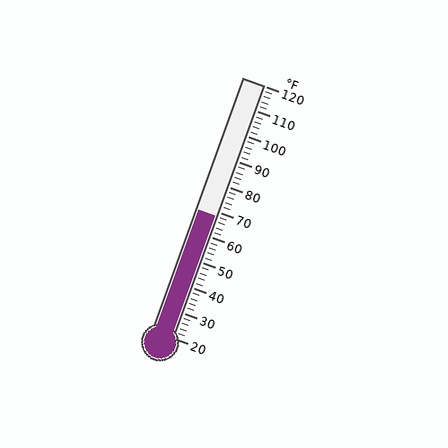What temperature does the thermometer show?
The thermometer shows approximately 68°F.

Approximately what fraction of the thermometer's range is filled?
The thermometer is filled to approximately 50% of its range.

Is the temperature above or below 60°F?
The temperature is above 60°F.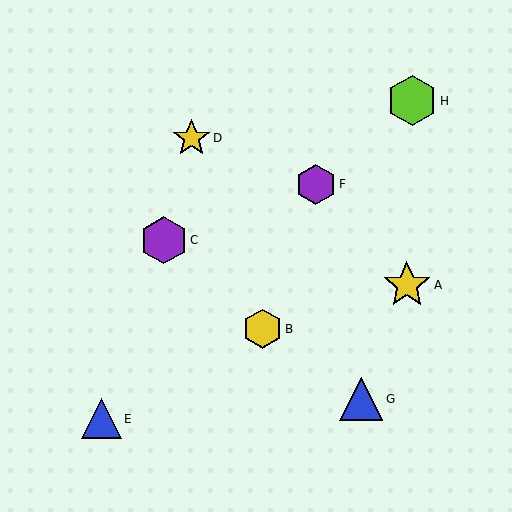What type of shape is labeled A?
Shape A is a yellow star.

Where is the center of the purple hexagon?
The center of the purple hexagon is at (316, 184).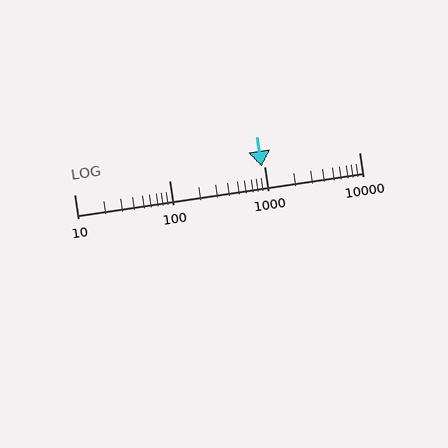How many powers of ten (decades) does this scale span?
The scale spans 3 decades, from 10 to 10000.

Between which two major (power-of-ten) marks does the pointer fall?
The pointer is between 100 and 1000.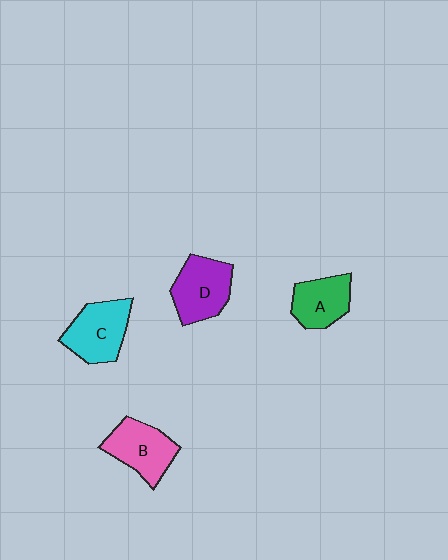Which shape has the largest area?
Shape C (cyan).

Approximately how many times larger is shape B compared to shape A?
Approximately 1.2 times.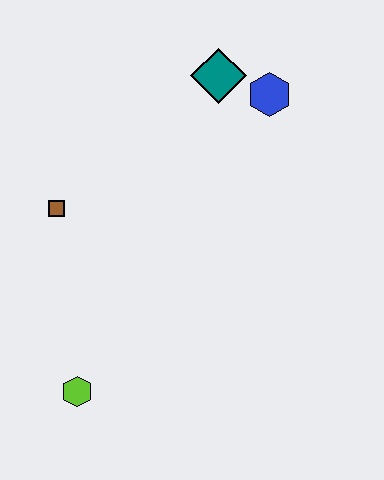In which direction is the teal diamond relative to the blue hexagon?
The teal diamond is to the left of the blue hexagon.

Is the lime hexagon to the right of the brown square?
Yes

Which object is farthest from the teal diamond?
The lime hexagon is farthest from the teal diamond.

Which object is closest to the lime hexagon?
The brown square is closest to the lime hexagon.